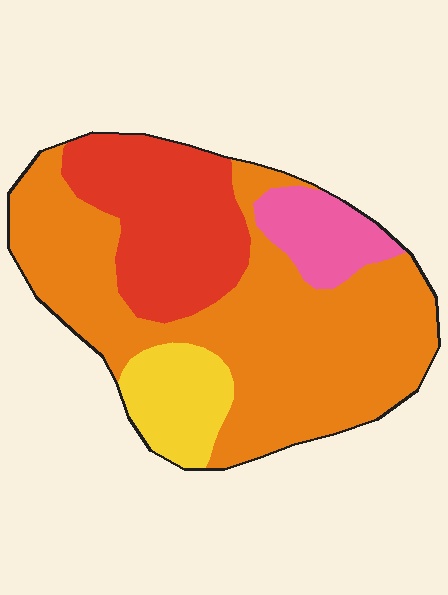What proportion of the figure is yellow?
Yellow covers about 10% of the figure.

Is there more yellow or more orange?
Orange.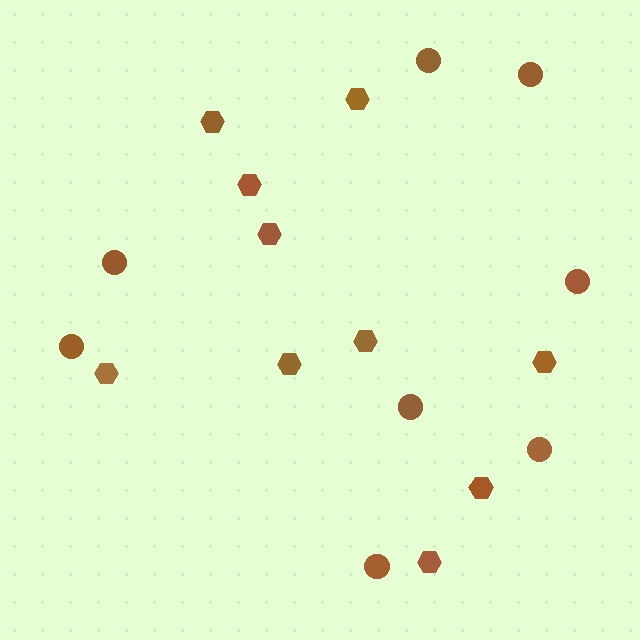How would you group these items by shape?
There are 2 groups: one group of hexagons (10) and one group of circles (8).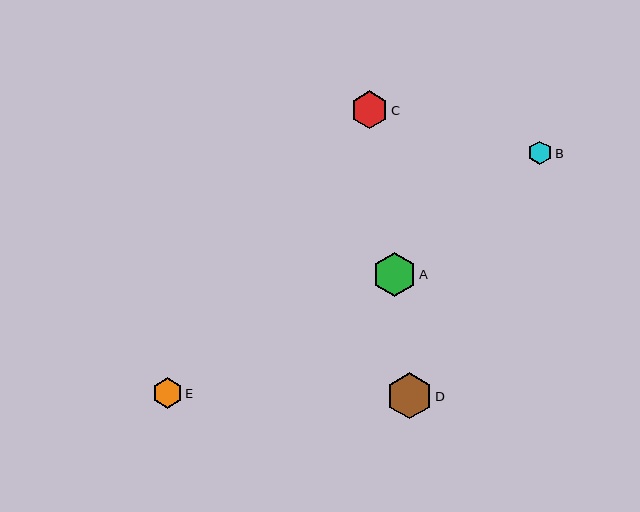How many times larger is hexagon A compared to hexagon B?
Hexagon A is approximately 1.9 times the size of hexagon B.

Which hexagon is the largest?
Hexagon D is the largest with a size of approximately 46 pixels.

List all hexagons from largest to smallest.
From largest to smallest: D, A, C, E, B.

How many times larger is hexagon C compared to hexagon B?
Hexagon C is approximately 1.6 times the size of hexagon B.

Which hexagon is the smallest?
Hexagon B is the smallest with a size of approximately 23 pixels.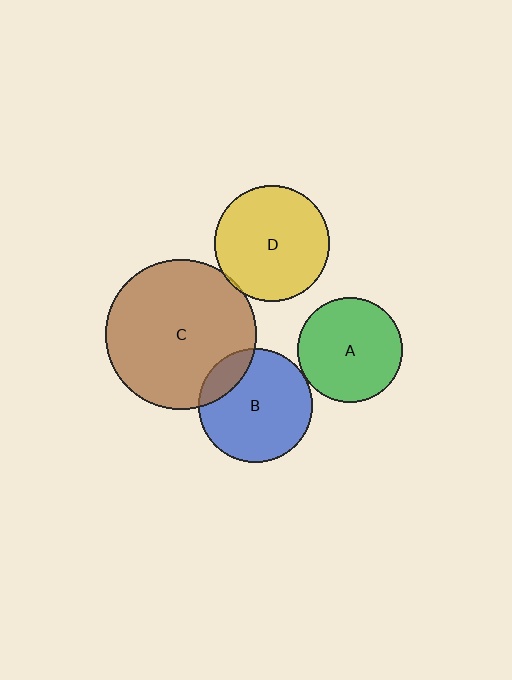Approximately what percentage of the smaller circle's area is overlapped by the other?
Approximately 5%.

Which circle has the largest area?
Circle C (brown).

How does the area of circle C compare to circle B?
Approximately 1.7 times.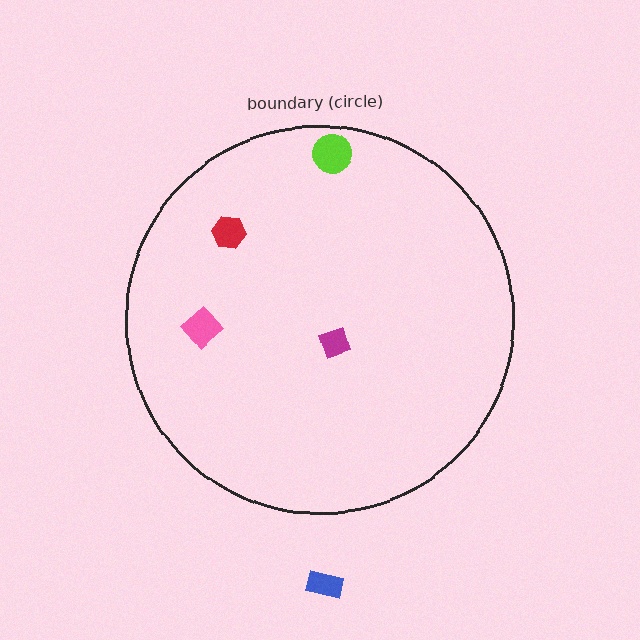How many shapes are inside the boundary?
4 inside, 1 outside.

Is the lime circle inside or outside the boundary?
Inside.